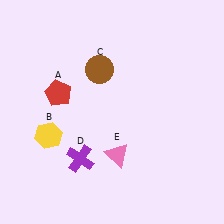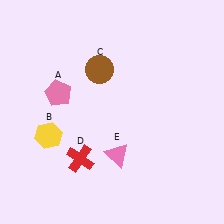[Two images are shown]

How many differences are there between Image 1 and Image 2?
There are 2 differences between the two images.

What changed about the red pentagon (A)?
In Image 1, A is red. In Image 2, it changed to pink.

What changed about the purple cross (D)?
In Image 1, D is purple. In Image 2, it changed to red.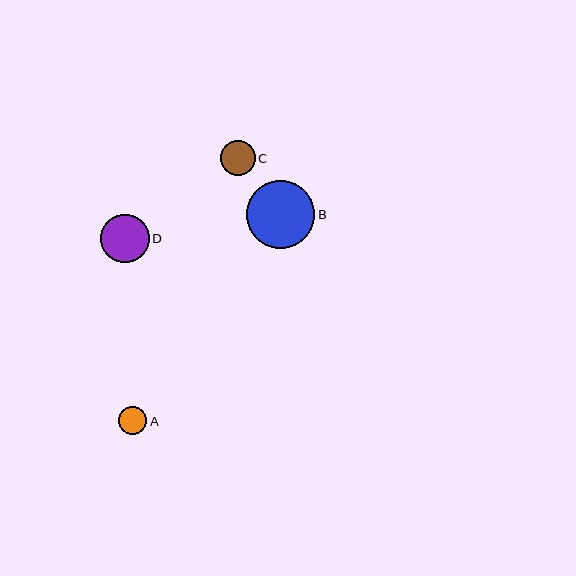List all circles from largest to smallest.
From largest to smallest: B, D, C, A.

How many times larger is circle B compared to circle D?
Circle B is approximately 1.4 times the size of circle D.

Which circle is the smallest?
Circle A is the smallest with a size of approximately 28 pixels.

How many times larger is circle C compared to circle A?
Circle C is approximately 1.2 times the size of circle A.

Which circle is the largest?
Circle B is the largest with a size of approximately 68 pixels.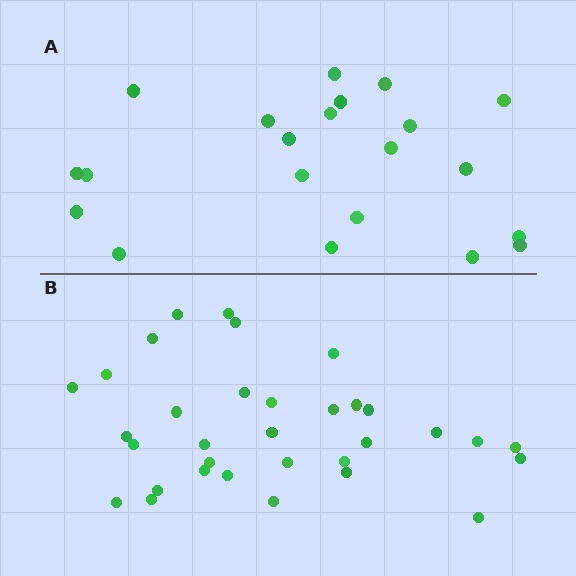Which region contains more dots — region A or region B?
Region B (the bottom region) has more dots.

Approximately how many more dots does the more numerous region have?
Region B has roughly 12 or so more dots than region A.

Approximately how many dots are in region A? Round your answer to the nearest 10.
About 20 dots. (The exact count is 21, which rounds to 20.)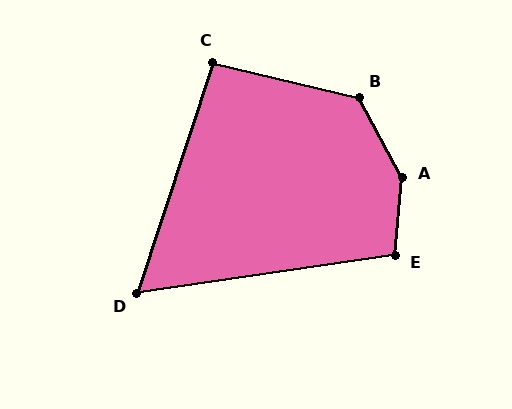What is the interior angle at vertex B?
Approximately 132 degrees (obtuse).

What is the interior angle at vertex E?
Approximately 103 degrees (obtuse).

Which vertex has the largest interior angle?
A, at approximately 147 degrees.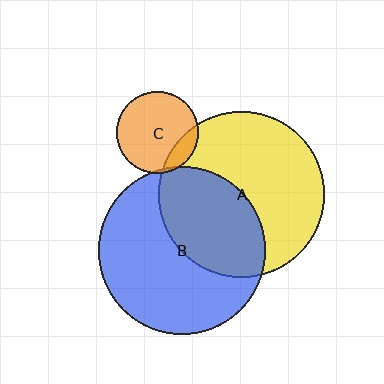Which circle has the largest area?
Circle B (blue).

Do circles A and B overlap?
Yes.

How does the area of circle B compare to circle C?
Approximately 4.1 times.